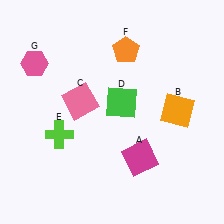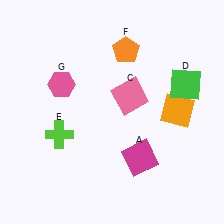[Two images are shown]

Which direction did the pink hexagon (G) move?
The pink hexagon (G) moved right.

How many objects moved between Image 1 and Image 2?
3 objects moved between the two images.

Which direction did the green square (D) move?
The green square (D) moved right.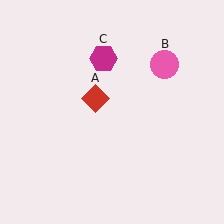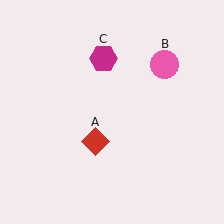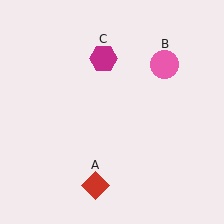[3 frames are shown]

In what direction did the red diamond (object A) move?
The red diamond (object A) moved down.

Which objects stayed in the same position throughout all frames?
Pink circle (object B) and magenta hexagon (object C) remained stationary.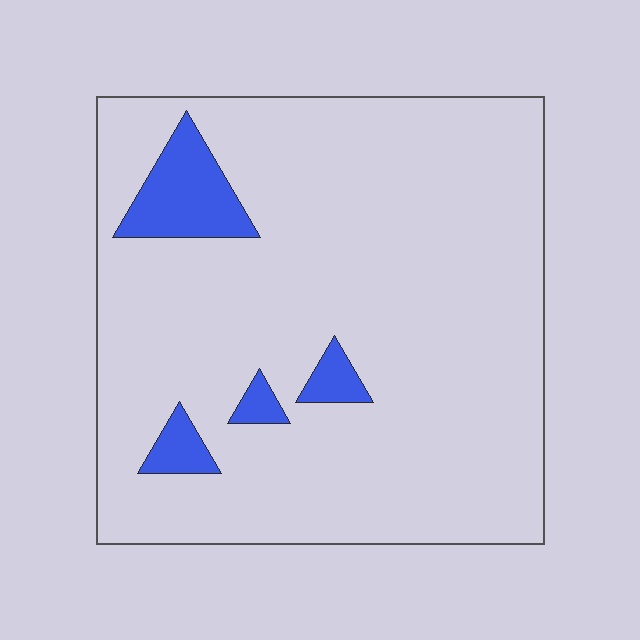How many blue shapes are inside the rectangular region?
4.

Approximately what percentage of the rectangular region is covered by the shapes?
Approximately 10%.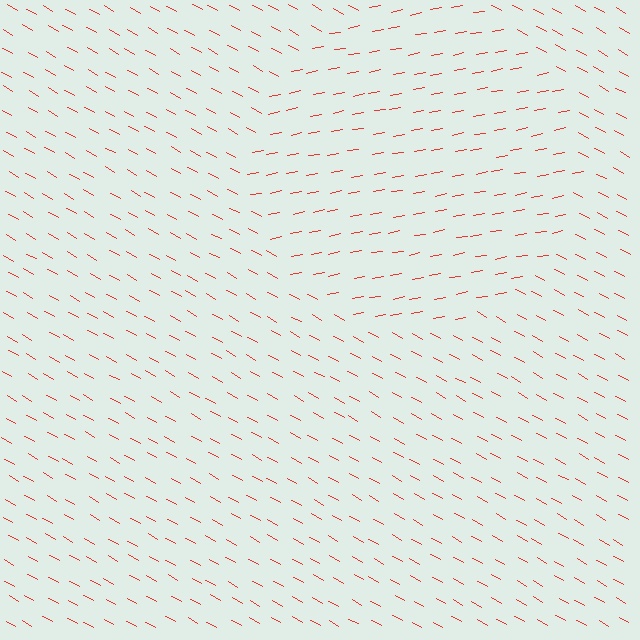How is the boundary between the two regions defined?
The boundary is defined purely by a change in line orientation (approximately 39 degrees difference). All lines are the same color and thickness.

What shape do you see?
I see a circle.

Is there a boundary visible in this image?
Yes, there is a texture boundary formed by a change in line orientation.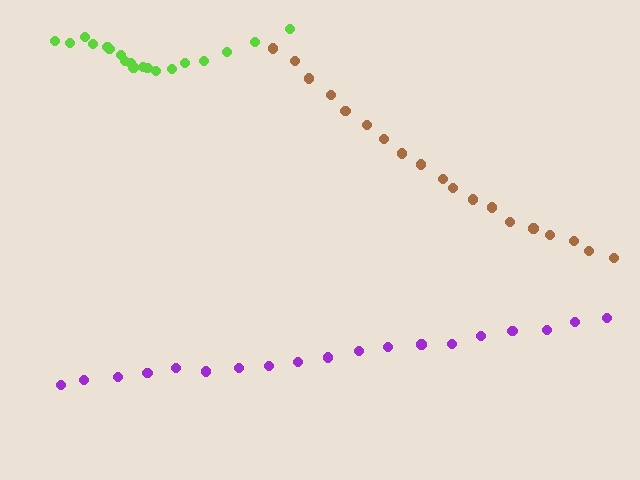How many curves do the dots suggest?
There are 3 distinct paths.